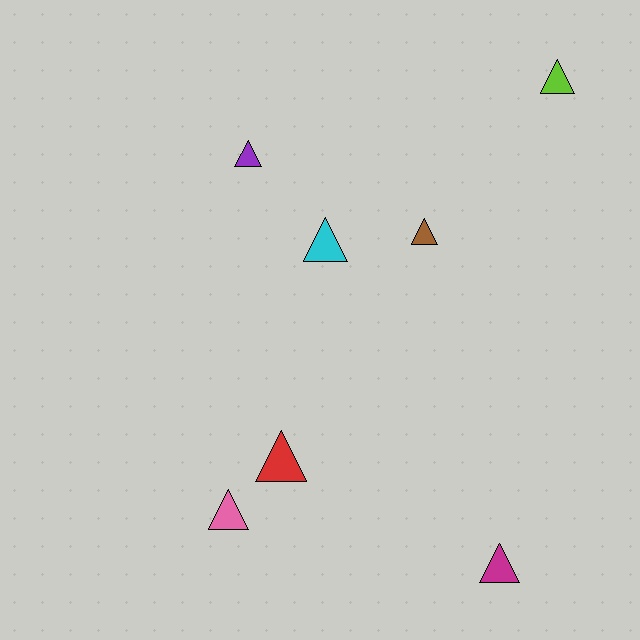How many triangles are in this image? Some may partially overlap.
There are 7 triangles.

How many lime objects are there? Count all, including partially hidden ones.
There is 1 lime object.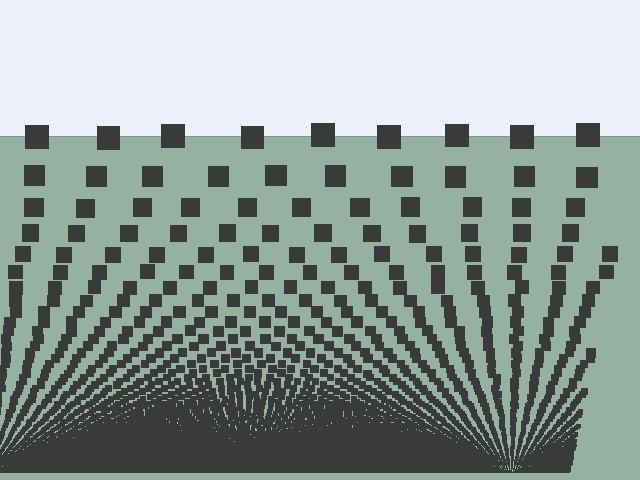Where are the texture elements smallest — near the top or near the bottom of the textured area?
Near the bottom.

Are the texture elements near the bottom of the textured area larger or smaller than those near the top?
Smaller. The gradient is inverted — elements near the bottom are smaller and denser.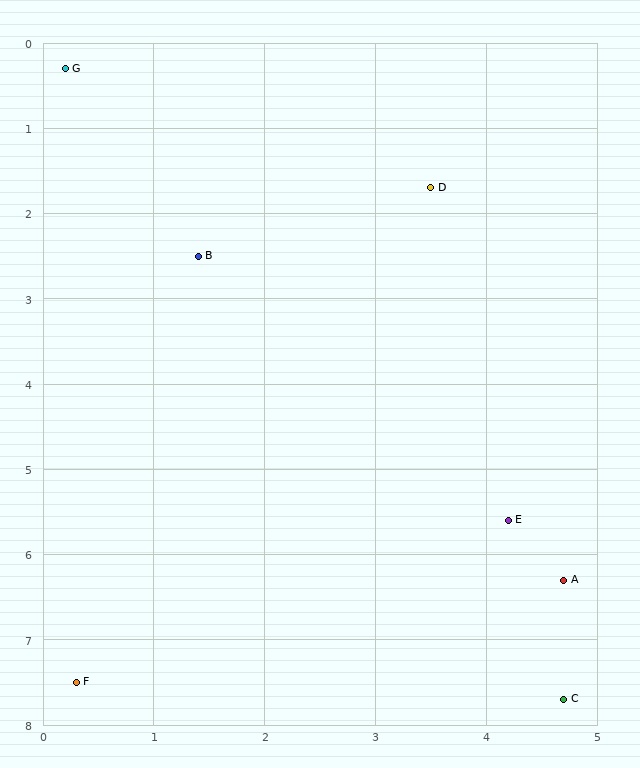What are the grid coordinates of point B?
Point B is at approximately (1.4, 2.5).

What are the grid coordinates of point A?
Point A is at approximately (4.7, 6.3).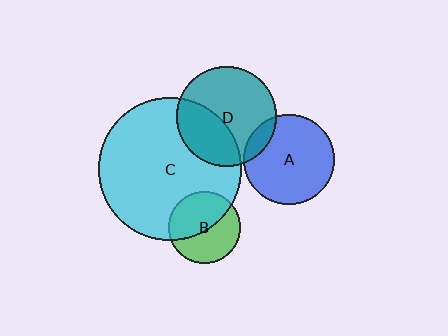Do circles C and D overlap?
Yes.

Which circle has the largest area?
Circle C (cyan).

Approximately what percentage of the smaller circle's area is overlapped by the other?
Approximately 35%.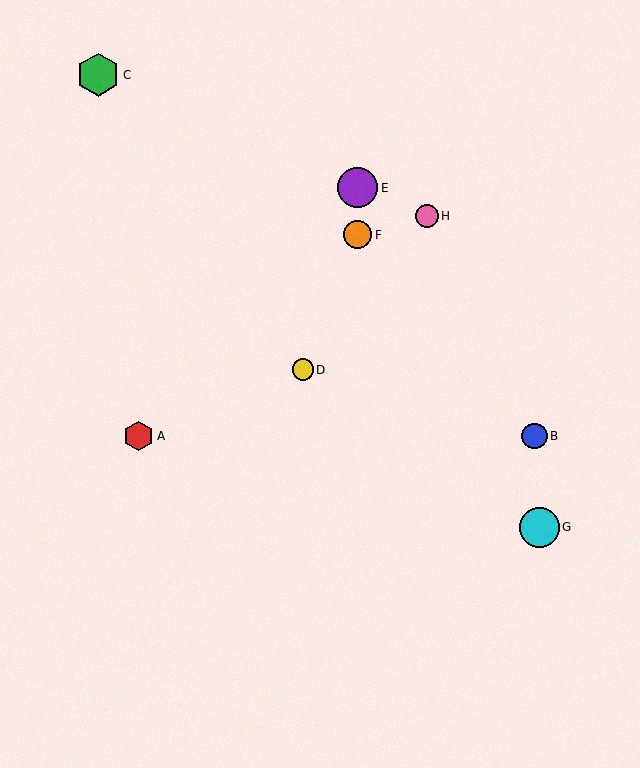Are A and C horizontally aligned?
No, A is at y≈436 and C is at y≈75.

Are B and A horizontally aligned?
Yes, both are at y≈436.